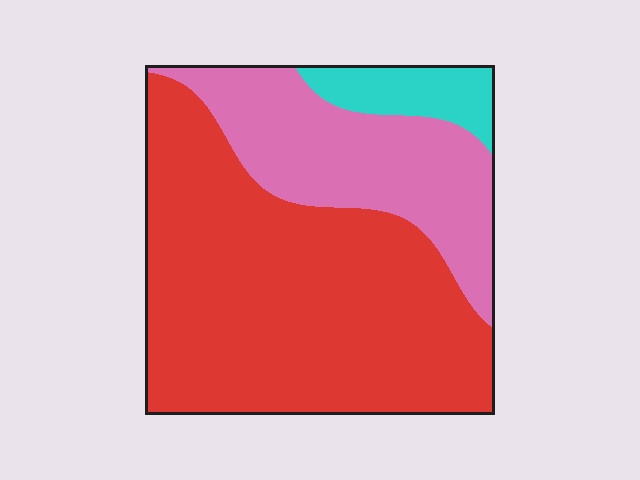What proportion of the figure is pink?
Pink covers 28% of the figure.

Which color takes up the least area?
Cyan, at roughly 10%.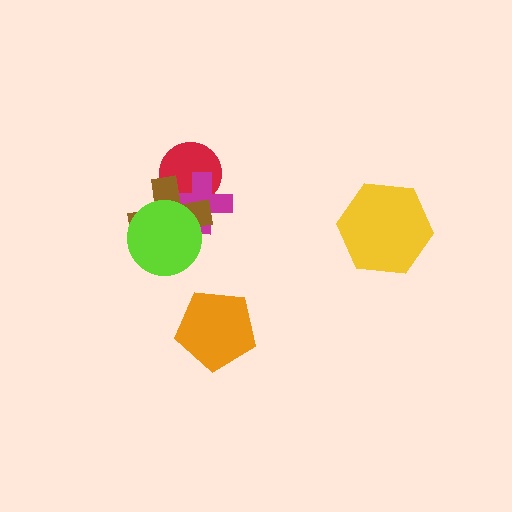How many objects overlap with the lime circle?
2 objects overlap with the lime circle.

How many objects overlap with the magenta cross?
3 objects overlap with the magenta cross.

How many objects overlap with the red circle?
2 objects overlap with the red circle.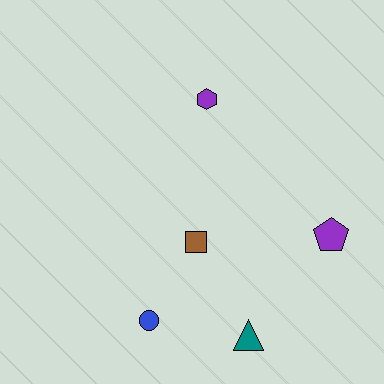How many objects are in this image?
There are 5 objects.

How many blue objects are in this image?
There is 1 blue object.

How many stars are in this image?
There are no stars.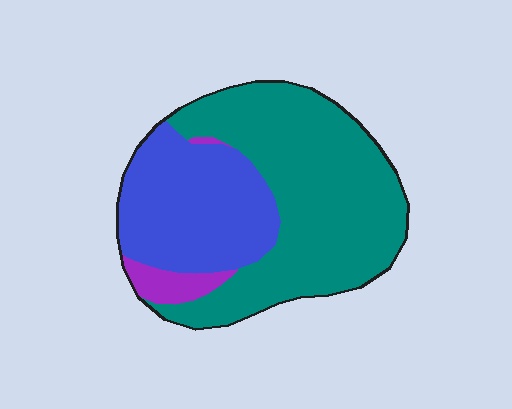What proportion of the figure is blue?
Blue covers around 35% of the figure.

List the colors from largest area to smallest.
From largest to smallest: teal, blue, purple.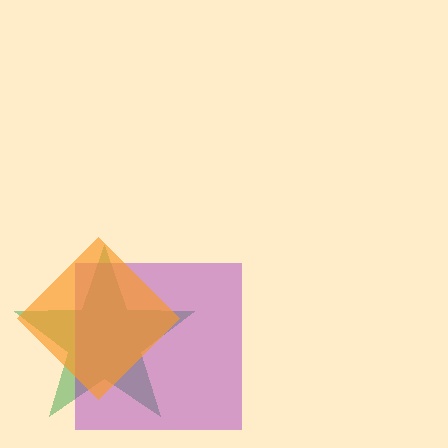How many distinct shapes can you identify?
There are 3 distinct shapes: a green star, a purple square, an orange diamond.